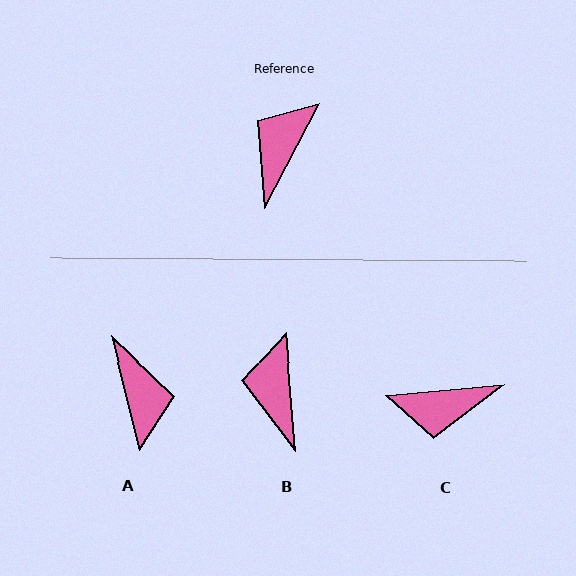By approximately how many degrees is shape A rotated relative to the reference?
Approximately 138 degrees clockwise.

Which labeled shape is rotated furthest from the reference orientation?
A, about 138 degrees away.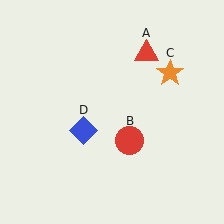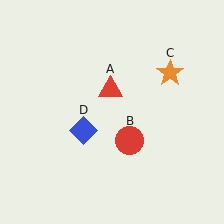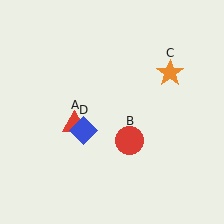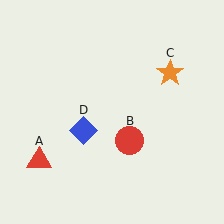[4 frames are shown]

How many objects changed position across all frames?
1 object changed position: red triangle (object A).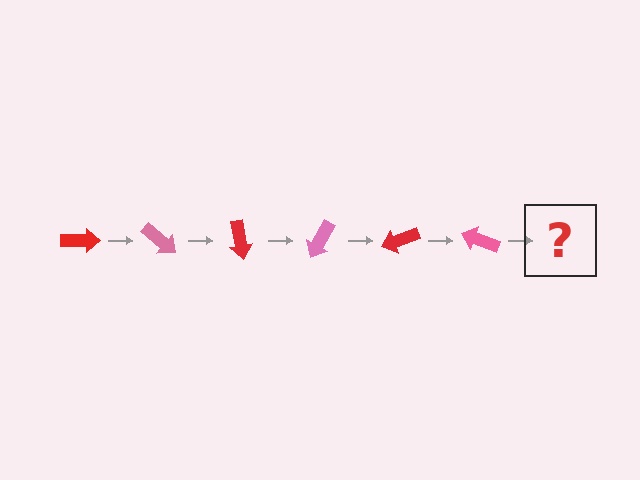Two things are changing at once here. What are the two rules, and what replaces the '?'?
The two rules are that it rotates 40 degrees each step and the color cycles through red and pink. The '?' should be a red arrow, rotated 240 degrees from the start.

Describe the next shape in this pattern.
It should be a red arrow, rotated 240 degrees from the start.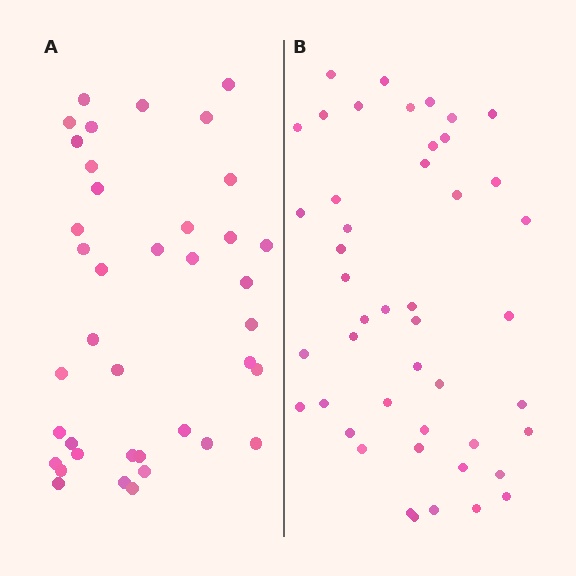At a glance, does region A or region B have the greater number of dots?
Region B (the right region) has more dots.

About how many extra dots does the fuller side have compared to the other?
Region B has roughly 8 or so more dots than region A.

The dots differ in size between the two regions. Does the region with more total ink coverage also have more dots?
No. Region A has more total ink coverage because its dots are larger, but region B actually contains more individual dots. Total area can be misleading — the number of items is what matters here.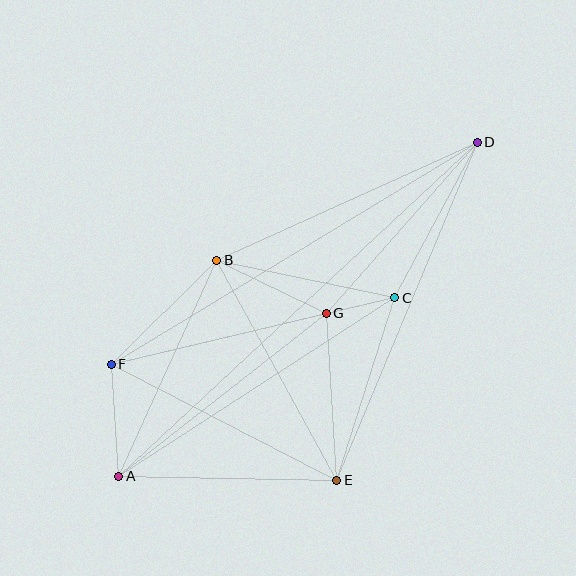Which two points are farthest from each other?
Points A and D are farthest from each other.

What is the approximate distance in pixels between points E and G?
The distance between E and G is approximately 167 pixels.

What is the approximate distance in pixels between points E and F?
The distance between E and F is approximately 254 pixels.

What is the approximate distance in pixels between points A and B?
The distance between A and B is approximately 237 pixels.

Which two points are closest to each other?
Points C and G are closest to each other.